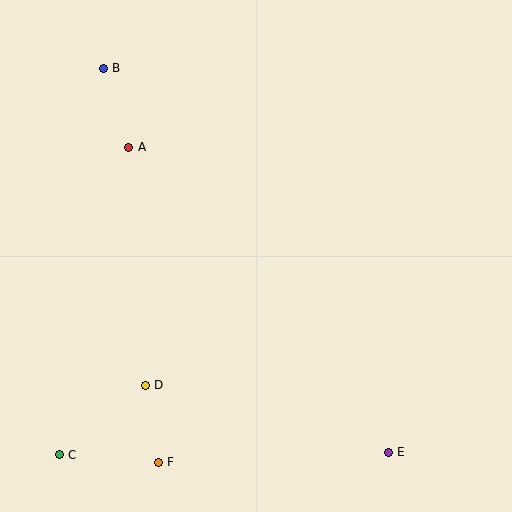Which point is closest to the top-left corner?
Point B is closest to the top-left corner.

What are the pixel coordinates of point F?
Point F is at (158, 462).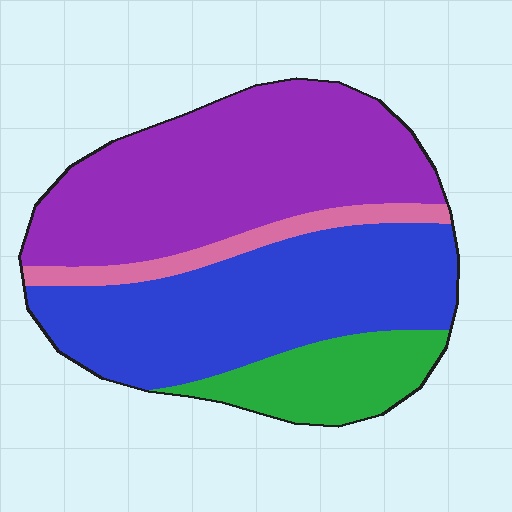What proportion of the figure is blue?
Blue covers 38% of the figure.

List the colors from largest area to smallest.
From largest to smallest: purple, blue, green, pink.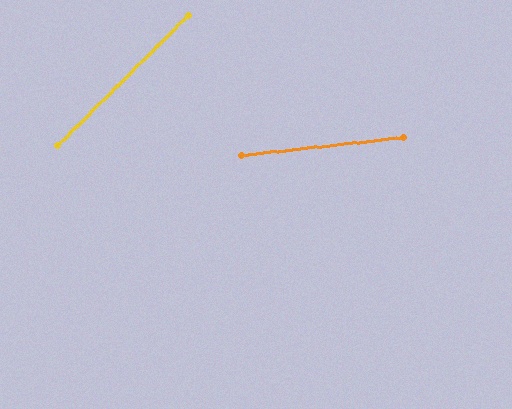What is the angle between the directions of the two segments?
Approximately 39 degrees.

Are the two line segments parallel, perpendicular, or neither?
Neither parallel nor perpendicular — they differ by about 39°.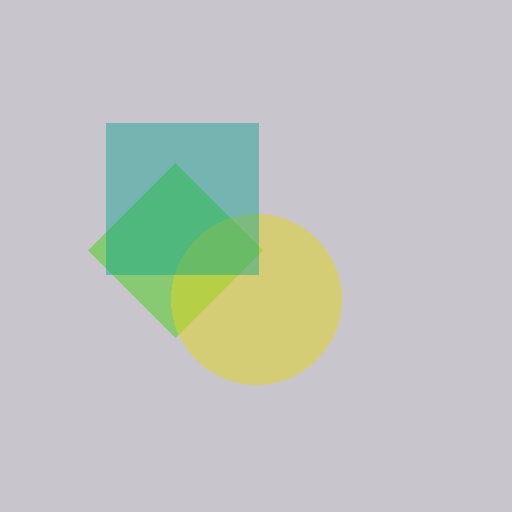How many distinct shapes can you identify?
There are 3 distinct shapes: a lime diamond, a yellow circle, a teal square.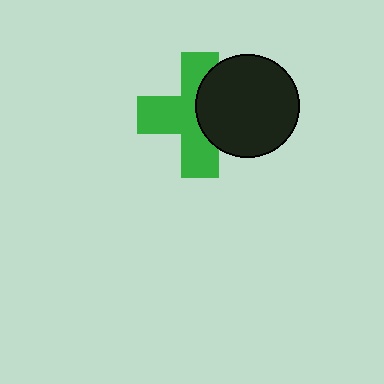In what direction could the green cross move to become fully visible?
The green cross could move left. That would shift it out from behind the black circle entirely.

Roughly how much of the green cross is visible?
About half of it is visible (roughly 61%).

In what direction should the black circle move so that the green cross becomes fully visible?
The black circle should move right. That is the shortest direction to clear the overlap and leave the green cross fully visible.